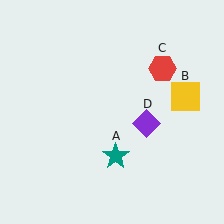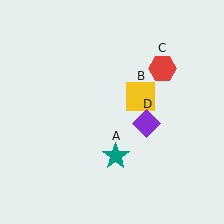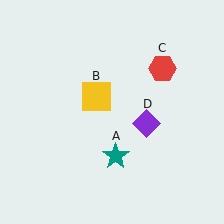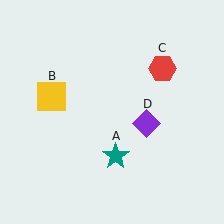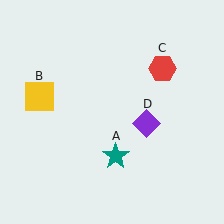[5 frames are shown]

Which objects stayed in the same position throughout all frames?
Teal star (object A) and red hexagon (object C) and purple diamond (object D) remained stationary.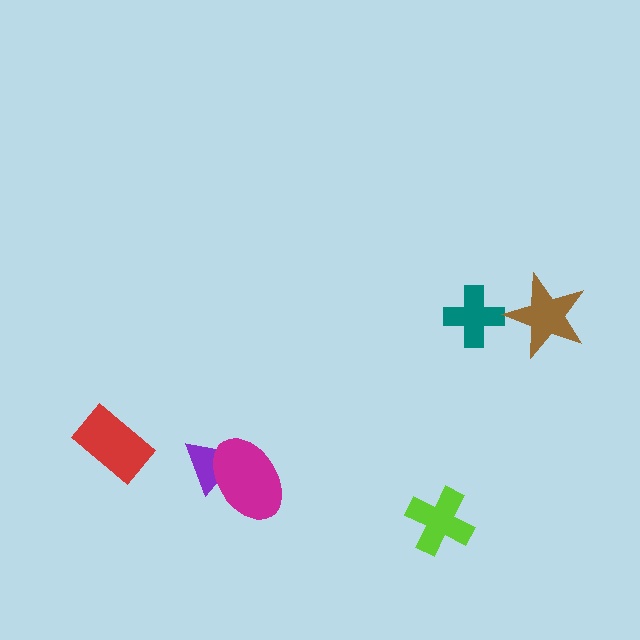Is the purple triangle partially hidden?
Yes, it is partially covered by another shape.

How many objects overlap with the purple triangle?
1 object overlaps with the purple triangle.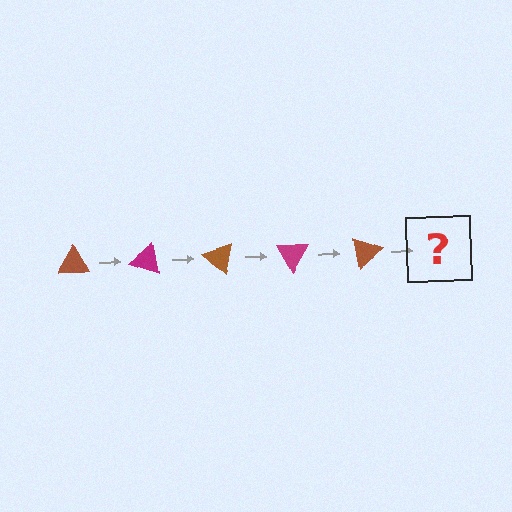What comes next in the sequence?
The next element should be a magenta triangle, rotated 100 degrees from the start.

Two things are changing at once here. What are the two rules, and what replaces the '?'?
The two rules are that it rotates 20 degrees each step and the color cycles through brown and magenta. The '?' should be a magenta triangle, rotated 100 degrees from the start.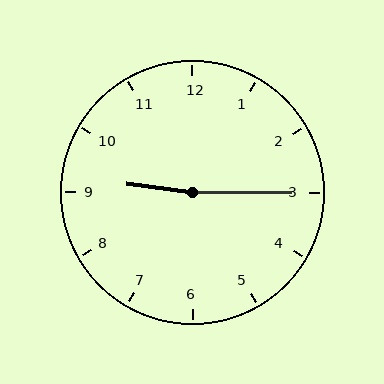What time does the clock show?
9:15.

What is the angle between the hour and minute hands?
Approximately 172 degrees.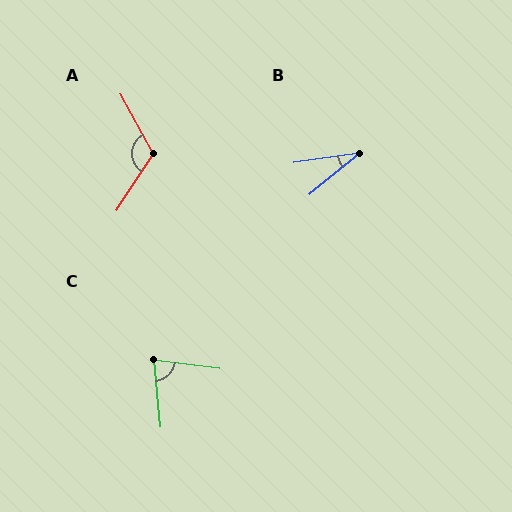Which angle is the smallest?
B, at approximately 31 degrees.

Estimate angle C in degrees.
Approximately 78 degrees.